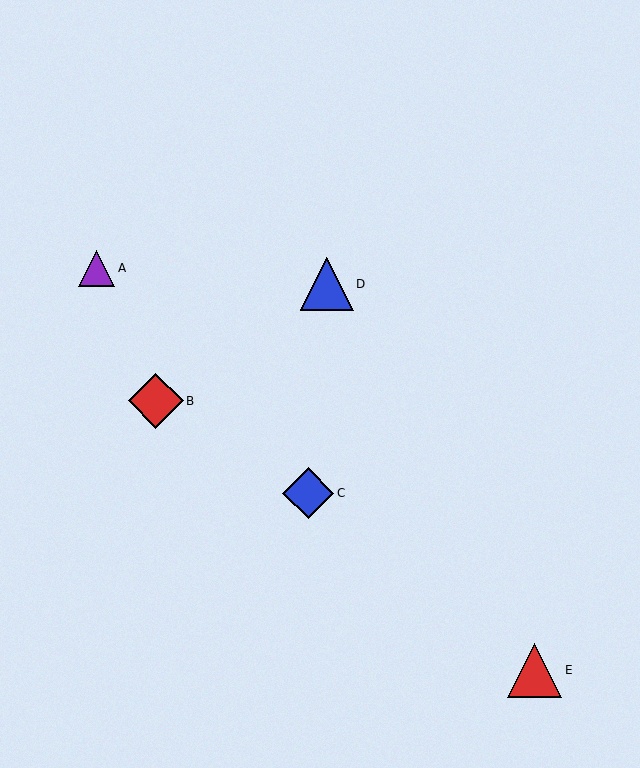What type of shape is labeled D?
Shape D is a blue triangle.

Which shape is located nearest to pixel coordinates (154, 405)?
The red diamond (labeled B) at (156, 401) is nearest to that location.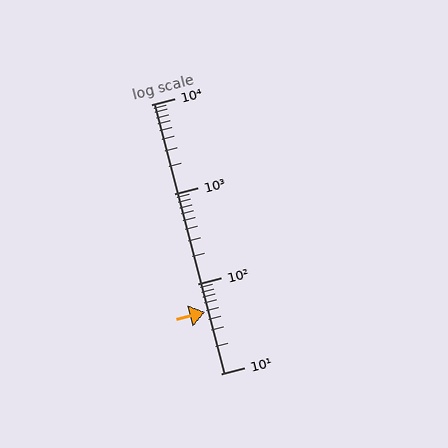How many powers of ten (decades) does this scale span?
The scale spans 3 decades, from 10 to 10000.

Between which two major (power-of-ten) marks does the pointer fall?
The pointer is between 10 and 100.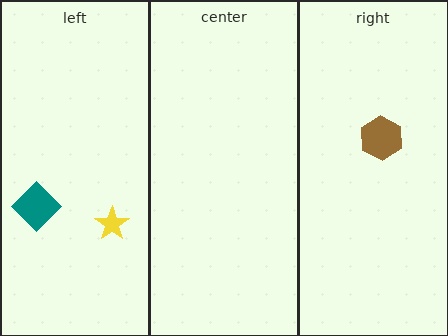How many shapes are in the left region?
2.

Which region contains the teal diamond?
The left region.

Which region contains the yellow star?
The left region.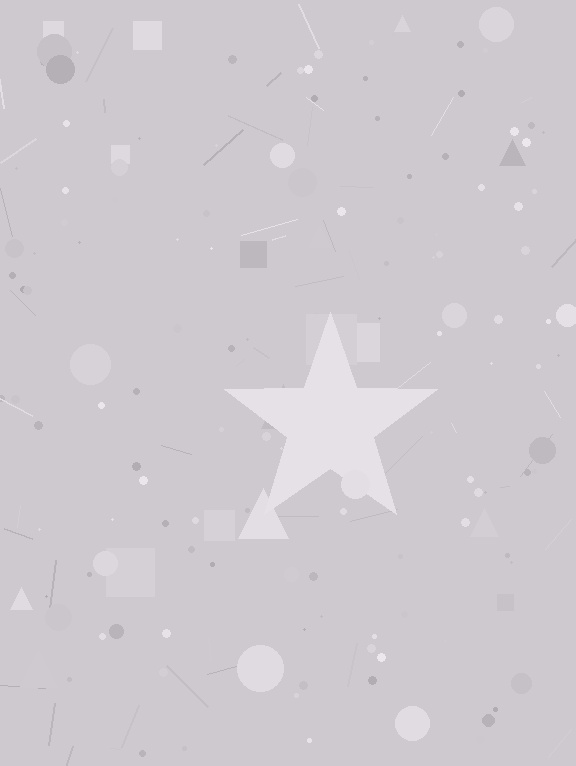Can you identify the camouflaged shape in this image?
The camouflaged shape is a star.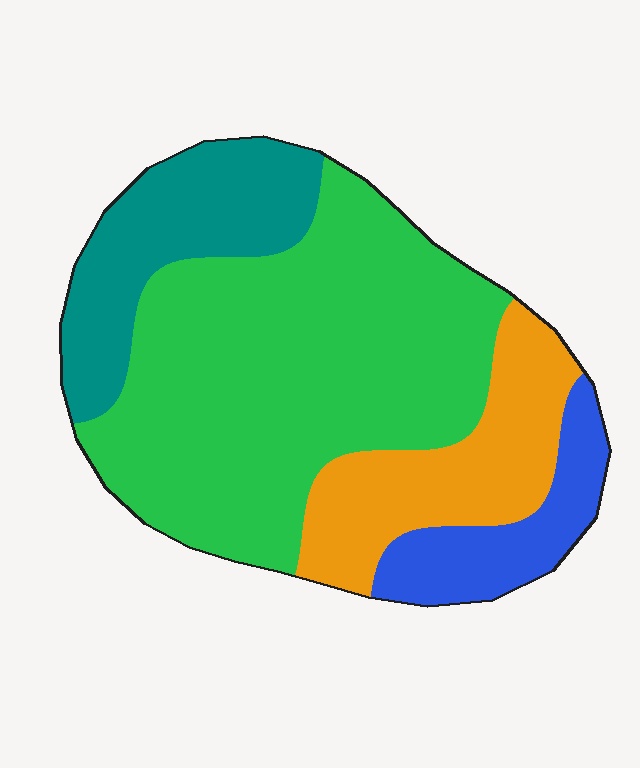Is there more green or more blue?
Green.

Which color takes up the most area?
Green, at roughly 55%.